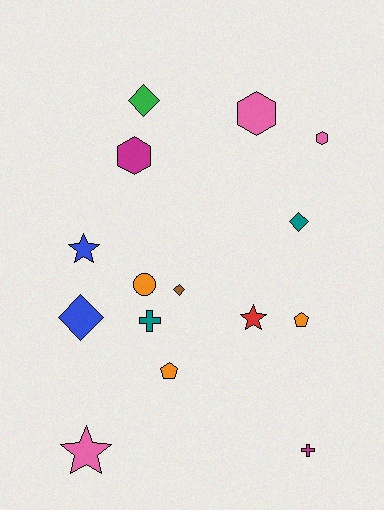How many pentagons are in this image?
There are 2 pentagons.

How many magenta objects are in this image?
There are 2 magenta objects.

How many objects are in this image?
There are 15 objects.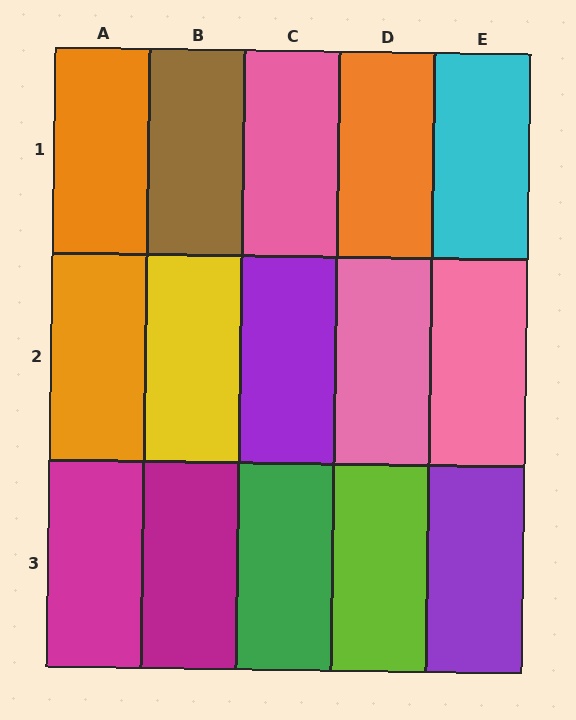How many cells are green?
1 cell is green.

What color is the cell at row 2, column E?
Pink.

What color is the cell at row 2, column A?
Orange.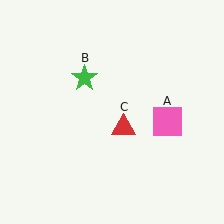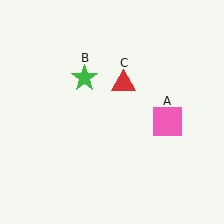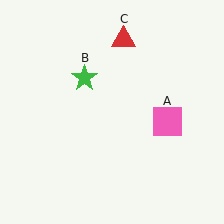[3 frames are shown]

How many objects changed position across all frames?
1 object changed position: red triangle (object C).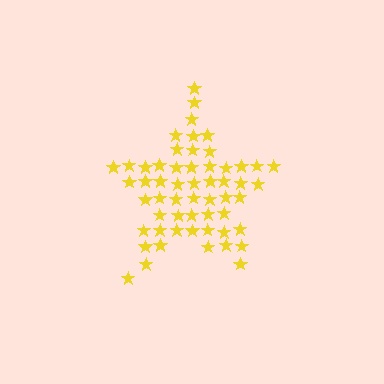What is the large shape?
The large shape is a star.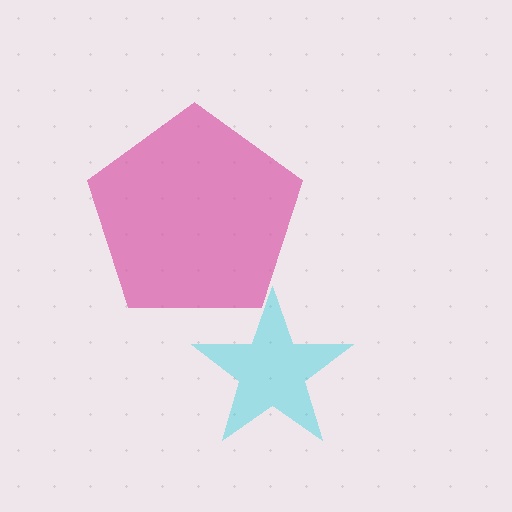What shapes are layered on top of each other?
The layered shapes are: a cyan star, a pink pentagon.